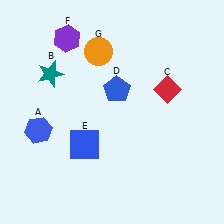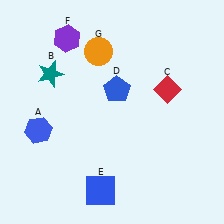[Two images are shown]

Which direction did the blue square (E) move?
The blue square (E) moved down.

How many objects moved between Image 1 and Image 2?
1 object moved between the two images.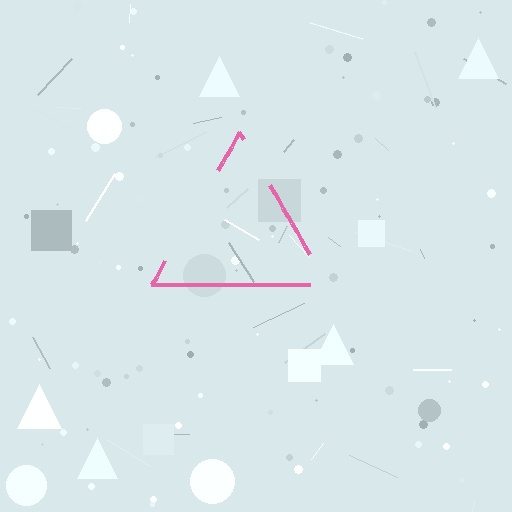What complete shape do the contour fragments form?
The contour fragments form a triangle.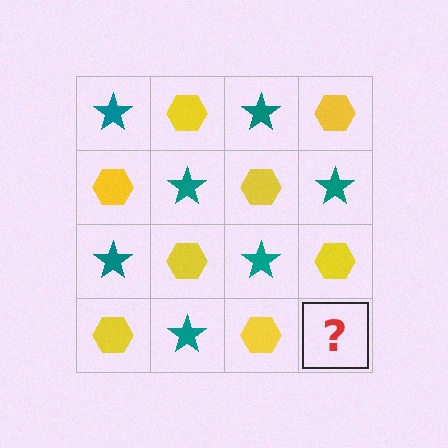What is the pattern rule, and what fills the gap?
The rule is that it alternates teal star and yellow hexagon in a checkerboard pattern. The gap should be filled with a teal star.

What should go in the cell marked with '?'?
The missing cell should contain a teal star.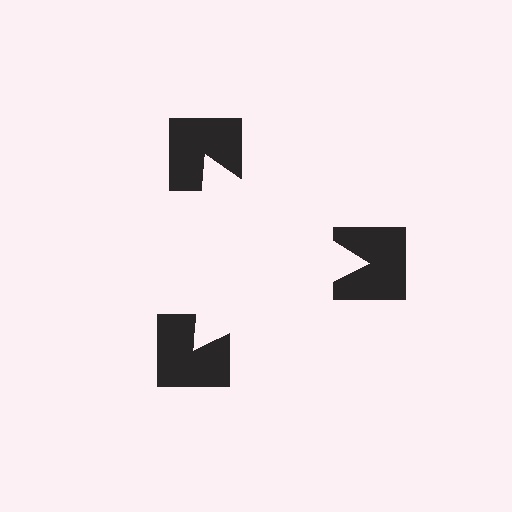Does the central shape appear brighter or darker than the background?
It typically appears slightly brighter than the background, even though no actual brightness change is drawn.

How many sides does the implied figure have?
3 sides.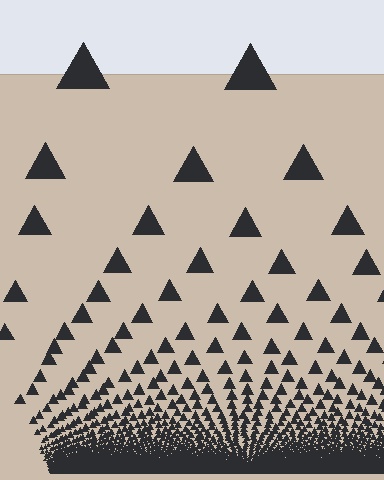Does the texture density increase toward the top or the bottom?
Density increases toward the bottom.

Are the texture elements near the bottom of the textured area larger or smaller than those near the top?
Smaller. The gradient is inverted — elements near the bottom are smaller and denser.